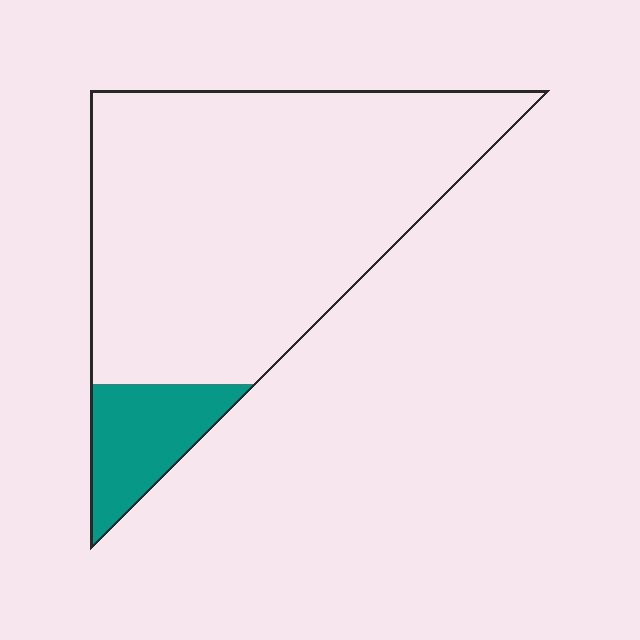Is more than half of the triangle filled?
No.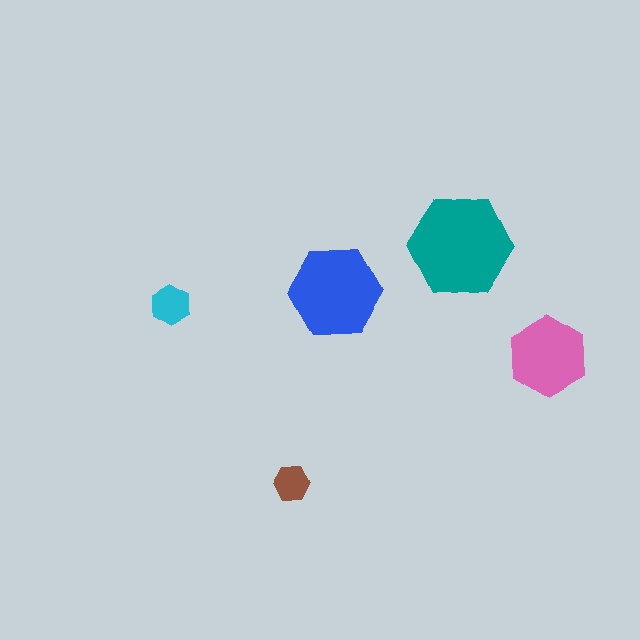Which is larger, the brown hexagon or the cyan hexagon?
The cyan one.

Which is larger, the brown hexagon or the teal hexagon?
The teal one.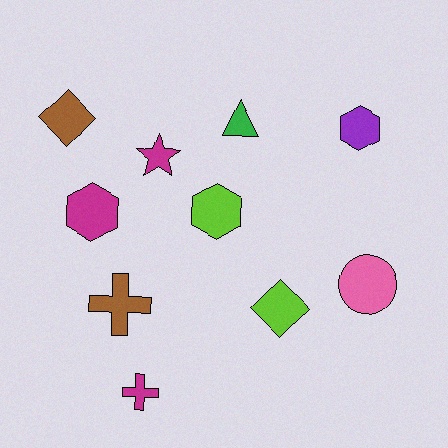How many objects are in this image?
There are 10 objects.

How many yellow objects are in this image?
There are no yellow objects.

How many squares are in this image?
There are no squares.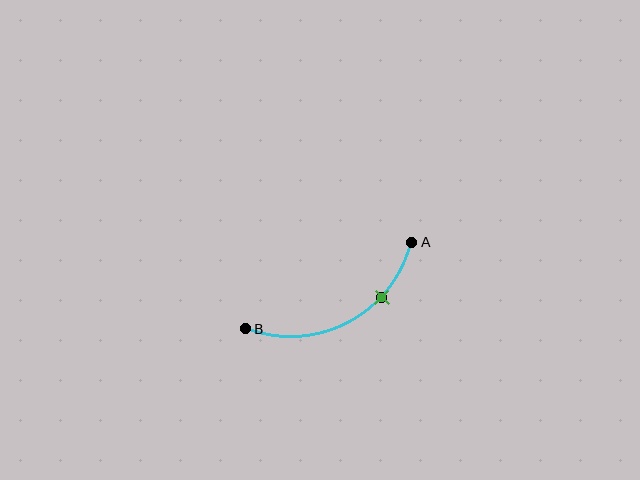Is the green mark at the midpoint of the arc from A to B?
No. The green mark lies on the arc but is closer to endpoint A. The arc midpoint would be at the point on the curve equidistant along the arc from both A and B.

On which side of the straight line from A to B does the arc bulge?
The arc bulges below the straight line connecting A and B.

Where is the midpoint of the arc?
The arc midpoint is the point on the curve farthest from the straight line joining A and B. It sits below that line.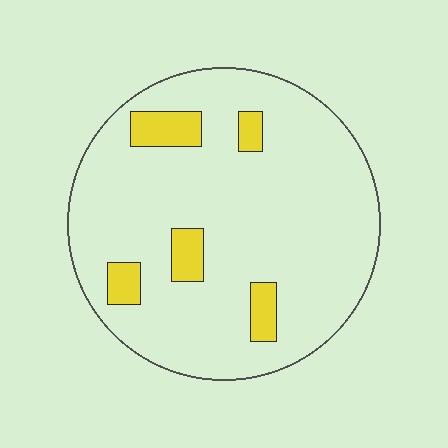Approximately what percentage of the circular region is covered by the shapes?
Approximately 10%.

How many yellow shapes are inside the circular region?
5.